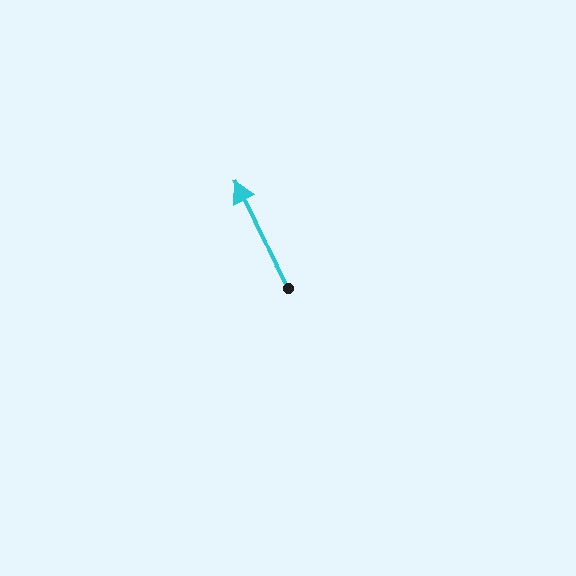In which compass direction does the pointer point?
Northwest.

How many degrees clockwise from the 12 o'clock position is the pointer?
Approximately 332 degrees.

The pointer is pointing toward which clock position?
Roughly 11 o'clock.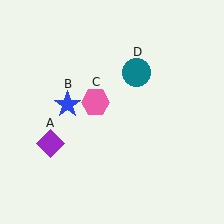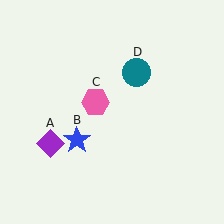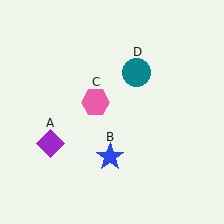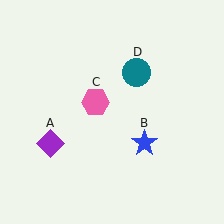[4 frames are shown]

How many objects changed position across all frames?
1 object changed position: blue star (object B).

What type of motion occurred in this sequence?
The blue star (object B) rotated counterclockwise around the center of the scene.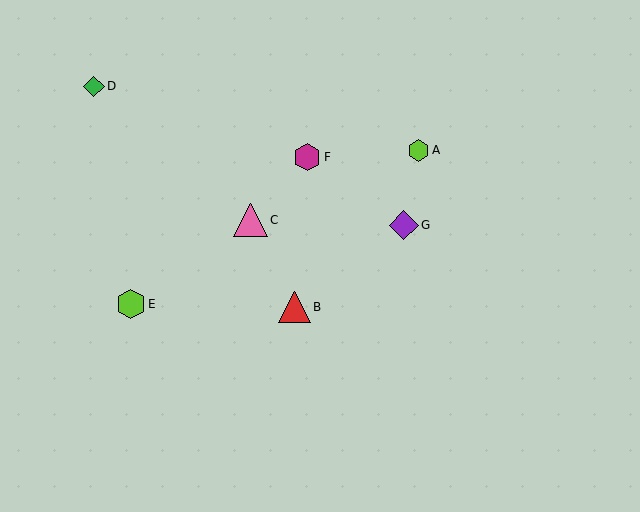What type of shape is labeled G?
Shape G is a purple diamond.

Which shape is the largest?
The pink triangle (labeled C) is the largest.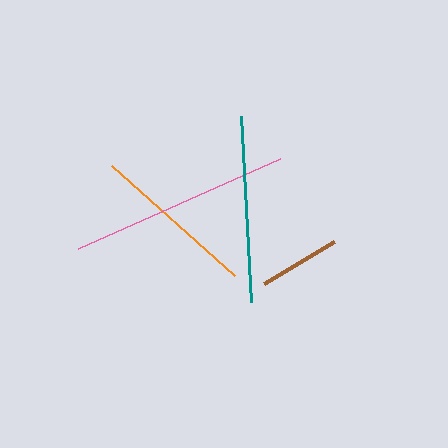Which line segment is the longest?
The pink line is the longest at approximately 220 pixels.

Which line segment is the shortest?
The brown line is the shortest at approximately 82 pixels.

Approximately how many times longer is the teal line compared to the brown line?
The teal line is approximately 2.3 times the length of the brown line.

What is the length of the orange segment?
The orange segment is approximately 165 pixels long.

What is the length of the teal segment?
The teal segment is approximately 186 pixels long.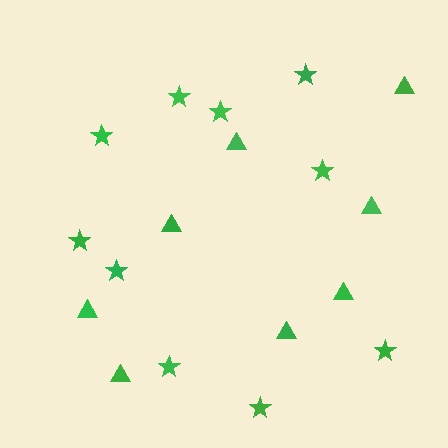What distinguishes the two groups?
There are 2 groups: one group of stars (10) and one group of triangles (8).